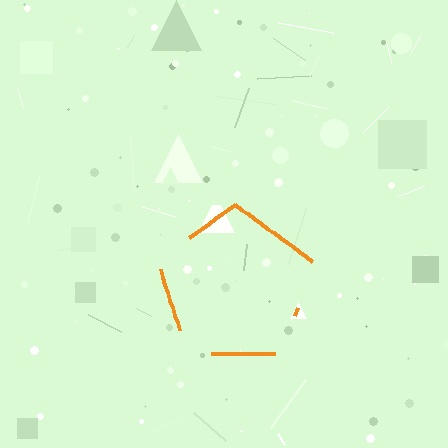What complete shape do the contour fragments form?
The contour fragments form a pentagon.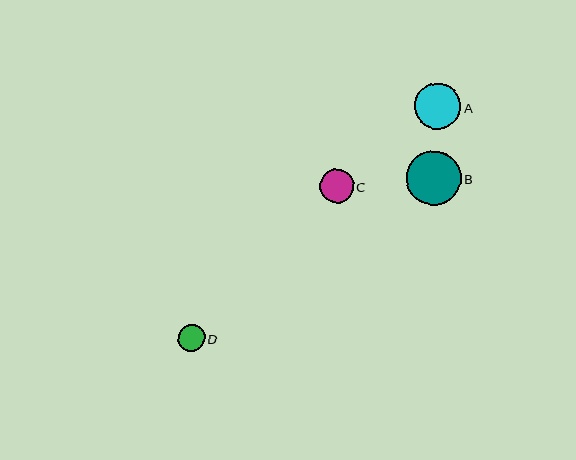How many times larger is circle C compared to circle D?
Circle C is approximately 1.2 times the size of circle D.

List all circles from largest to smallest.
From largest to smallest: B, A, C, D.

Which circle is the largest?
Circle B is the largest with a size of approximately 54 pixels.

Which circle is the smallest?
Circle D is the smallest with a size of approximately 27 pixels.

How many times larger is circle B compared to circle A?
Circle B is approximately 1.2 times the size of circle A.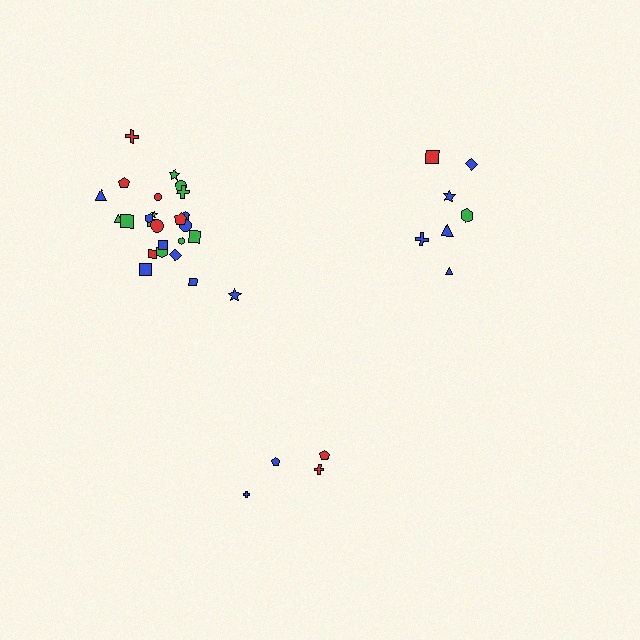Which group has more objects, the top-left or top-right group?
The top-left group.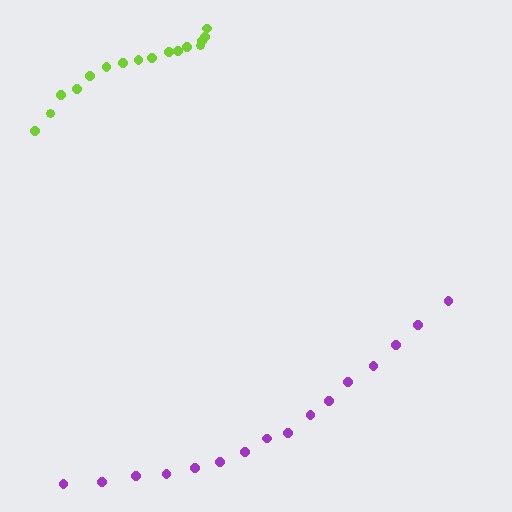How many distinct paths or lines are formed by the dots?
There are 2 distinct paths.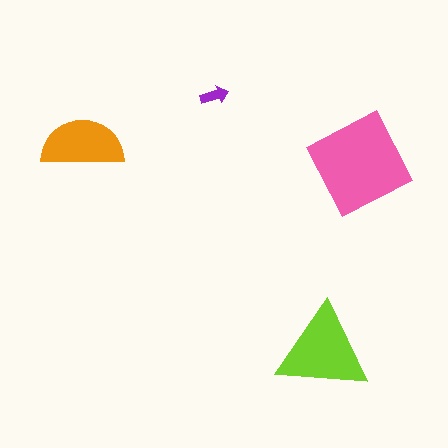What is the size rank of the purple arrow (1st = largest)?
4th.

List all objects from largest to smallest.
The pink diamond, the lime triangle, the orange semicircle, the purple arrow.